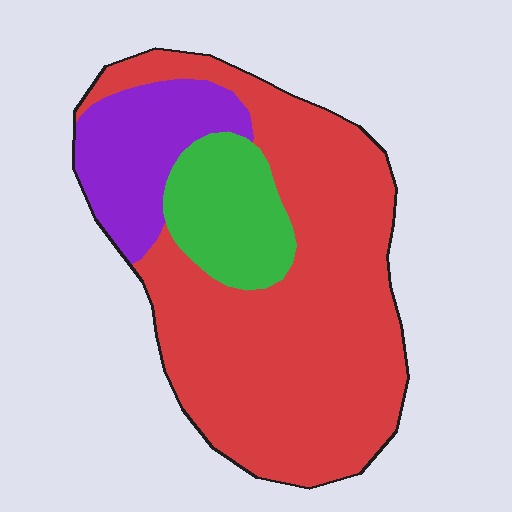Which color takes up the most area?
Red, at roughly 70%.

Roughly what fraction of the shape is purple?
Purple takes up about one sixth (1/6) of the shape.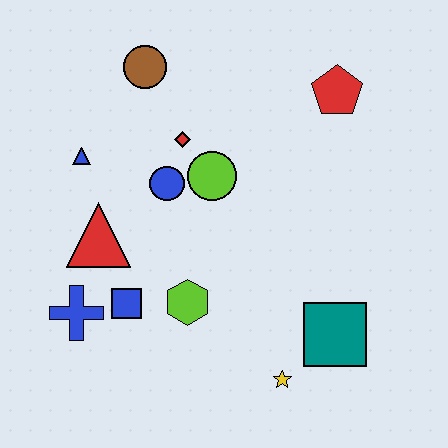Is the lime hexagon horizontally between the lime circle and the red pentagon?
No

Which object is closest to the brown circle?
The red diamond is closest to the brown circle.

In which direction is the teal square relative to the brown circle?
The teal square is below the brown circle.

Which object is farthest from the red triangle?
The red pentagon is farthest from the red triangle.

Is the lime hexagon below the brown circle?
Yes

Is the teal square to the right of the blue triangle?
Yes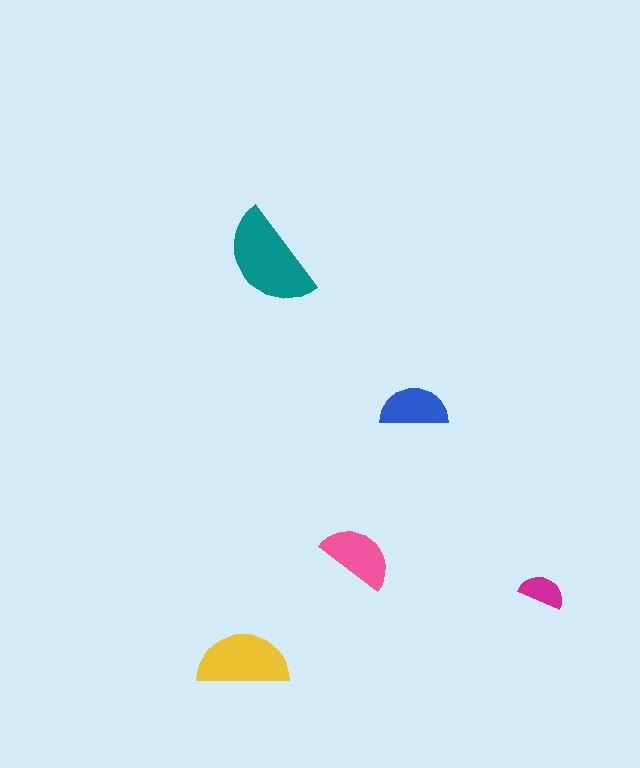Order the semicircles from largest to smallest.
the teal one, the yellow one, the pink one, the blue one, the magenta one.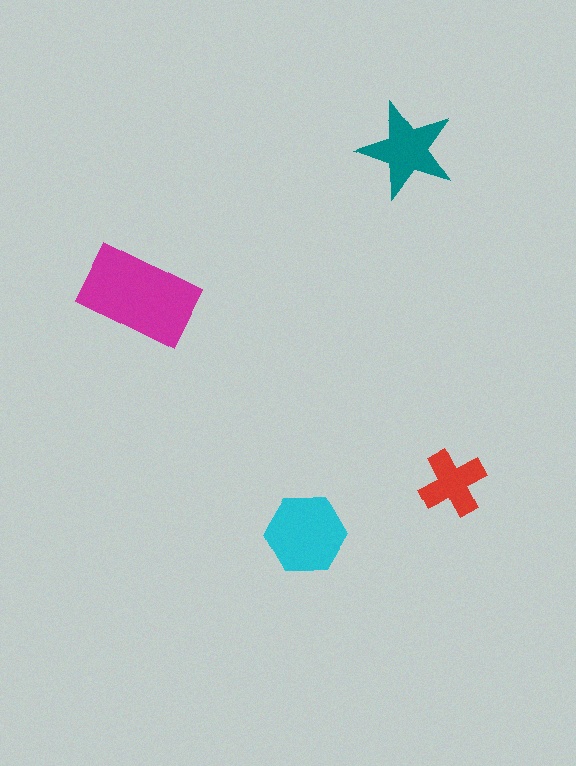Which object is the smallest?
The red cross.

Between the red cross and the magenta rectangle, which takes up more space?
The magenta rectangle.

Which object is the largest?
The magenta rectangle.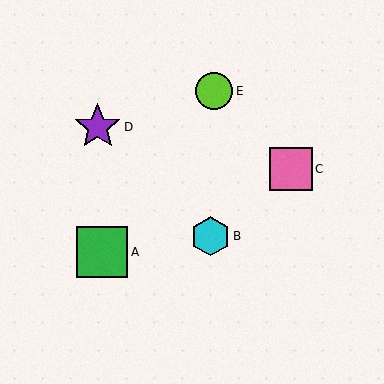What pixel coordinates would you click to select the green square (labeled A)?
Click at (102, 252) to select the green square A.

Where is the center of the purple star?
The center of the purple star is at (98, 127).